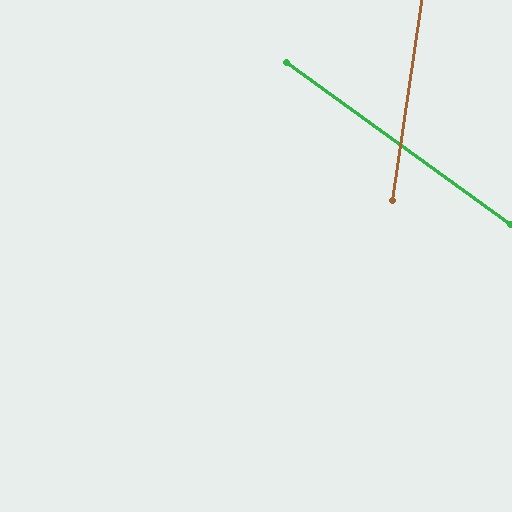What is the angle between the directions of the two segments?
Approximately 62 degrees.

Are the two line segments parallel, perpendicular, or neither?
Neither parallel nor perpendicular — they differ by about 62°.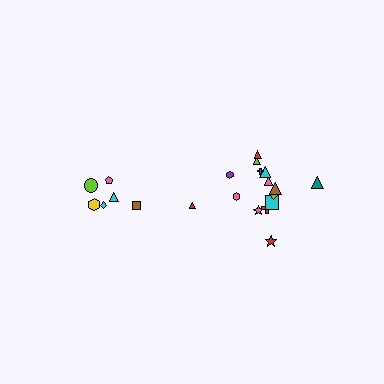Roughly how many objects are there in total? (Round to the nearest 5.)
Roughly 20 objects in total.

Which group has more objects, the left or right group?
The right group.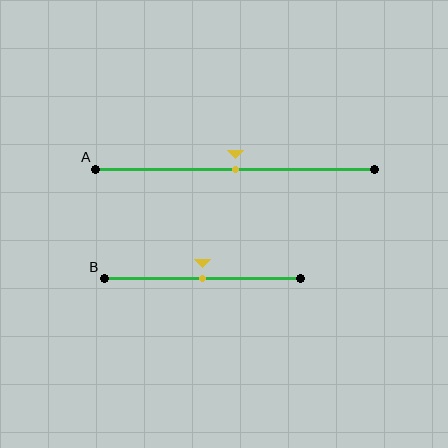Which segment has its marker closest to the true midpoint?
Segment A has its marker closest to the true midpoint.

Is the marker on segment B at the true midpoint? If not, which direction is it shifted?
Yes, the marker on segment B is at the true midpoint.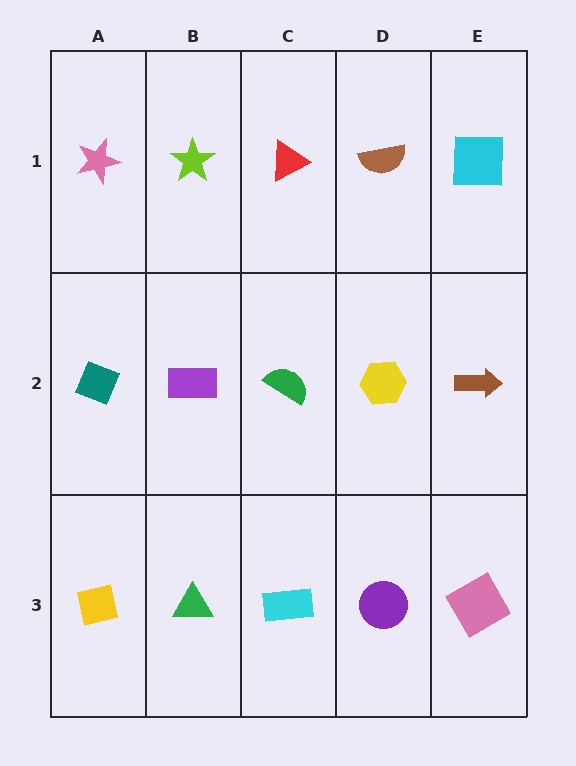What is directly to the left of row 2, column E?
A yellow hexagon.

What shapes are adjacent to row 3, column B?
A purple rectangle (row 2, column B), a yellow square (row 3, column A), a cyan rectangle (row 3, column C).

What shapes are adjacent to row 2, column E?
A cyan square (row 1, column E), a pink square (row 3, column E), a yellow hexagon (row 2, column D).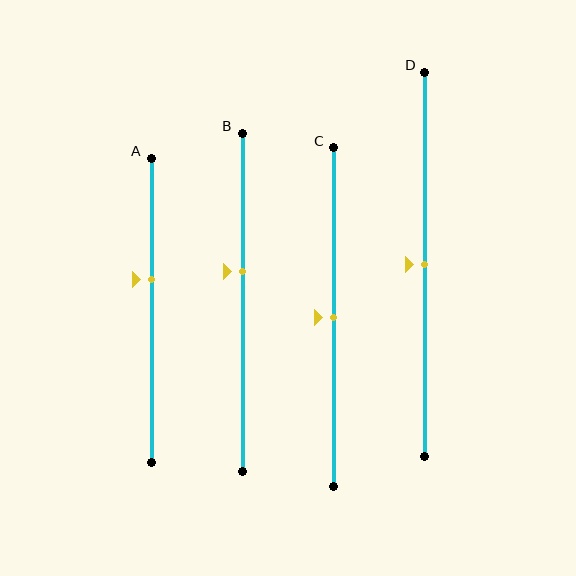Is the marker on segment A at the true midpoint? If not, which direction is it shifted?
No, the marker on segment A is shifted upward by about 10% of the segment length.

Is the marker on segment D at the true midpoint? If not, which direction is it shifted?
Yes, the marker on segment D is at the true midpoint.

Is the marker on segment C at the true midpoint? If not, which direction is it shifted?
Yes, the marker on segment C is at the true midpoint.